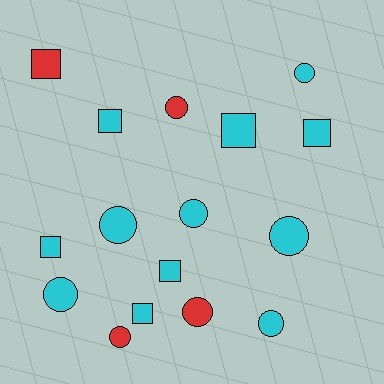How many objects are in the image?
There are 16 objects.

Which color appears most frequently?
Cyan, with 12 objects.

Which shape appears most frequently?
Circle, with 9 objects.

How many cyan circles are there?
There are 6 cyan circles.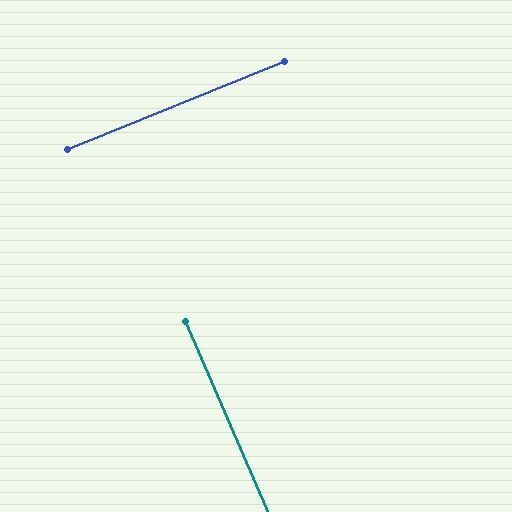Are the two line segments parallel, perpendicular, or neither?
Perpendicular — they meet at approximately 89°.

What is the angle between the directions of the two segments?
Approximately 89 degrees.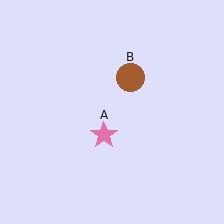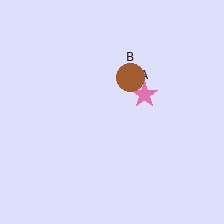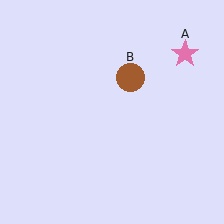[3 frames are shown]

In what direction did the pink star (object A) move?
The pink star (object A) moved up and to the right.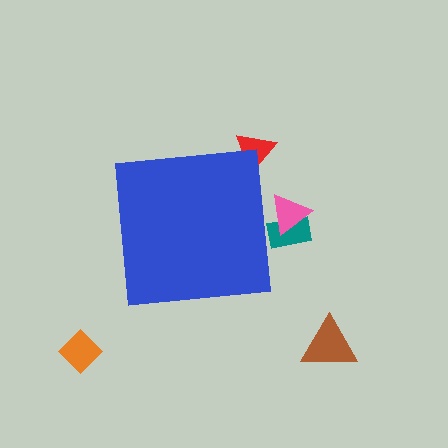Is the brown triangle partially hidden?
No, the brown triangle is fully visible.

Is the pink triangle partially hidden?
Yes, the pink triangle is partially hidden behind the blue square.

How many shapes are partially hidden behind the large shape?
3 shapes are partially hidden.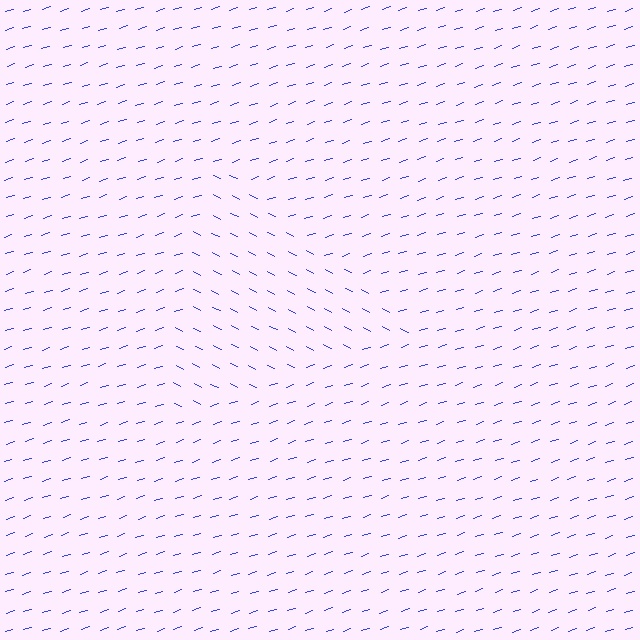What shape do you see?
I see a triangle.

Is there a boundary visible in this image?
Yes, there is a texture boundary formed by a change in line orientation.